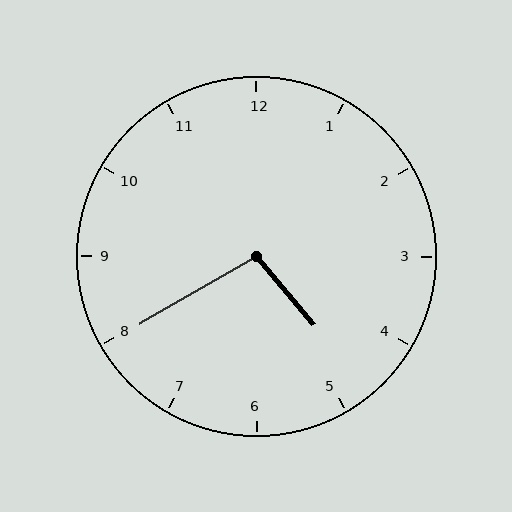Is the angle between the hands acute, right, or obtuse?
It is obtuse.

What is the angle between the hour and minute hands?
Approximately 100 degrees.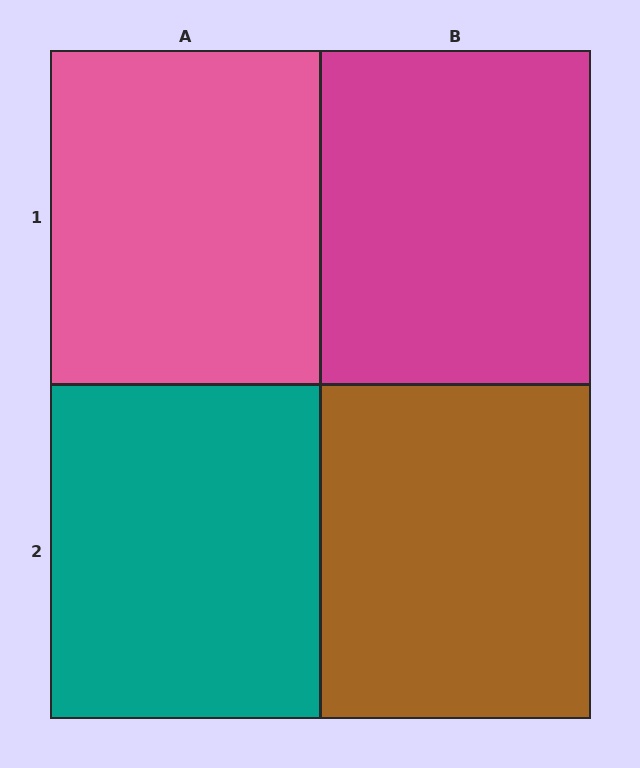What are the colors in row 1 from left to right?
Pink, magenta.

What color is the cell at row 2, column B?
Brown.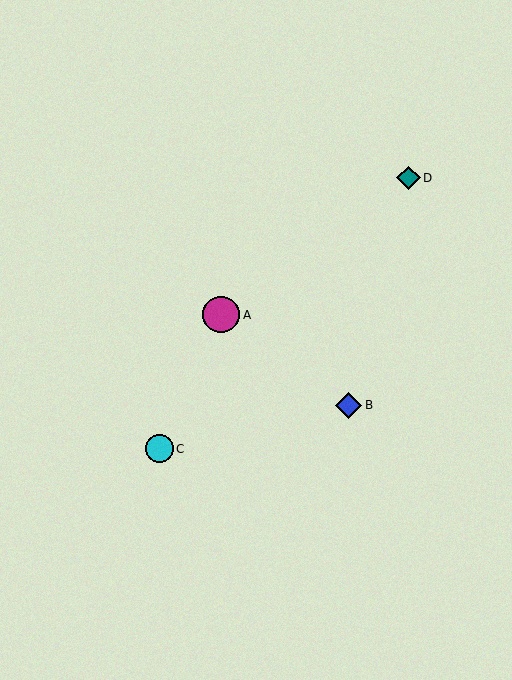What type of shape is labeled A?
Shape A is a magenta circle.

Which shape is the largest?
The magenta circle (labeled A) is the largest.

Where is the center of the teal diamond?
The center of the teal diamond is at (408, 178).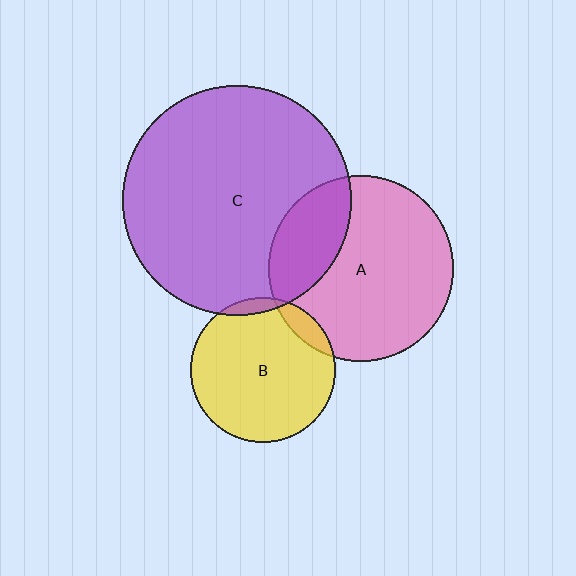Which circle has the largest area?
Circle C (purple).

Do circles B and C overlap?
Yes.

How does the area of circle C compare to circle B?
Approximately 2.5 times.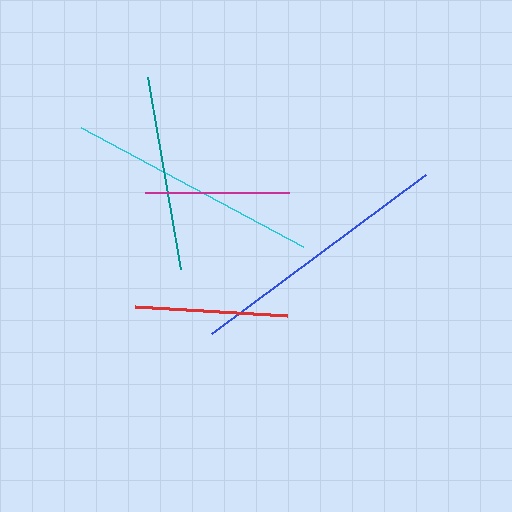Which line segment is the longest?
The blue line is the longest at approximately 267 pixels.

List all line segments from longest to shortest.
From longest to shortest: blue, cyan, teal, red, magenta.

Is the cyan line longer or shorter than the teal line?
The cyan line is longer than the teal line.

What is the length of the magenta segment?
The magenta segment is approximately 143 pixels long.